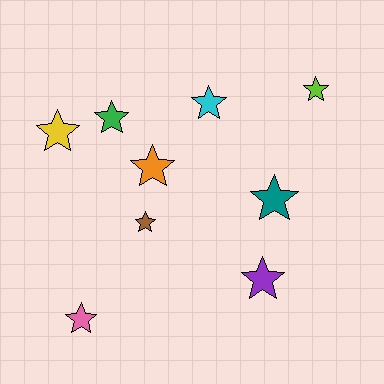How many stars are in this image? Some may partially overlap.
There are 9 stars.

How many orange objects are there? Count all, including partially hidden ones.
There is 1 orange object.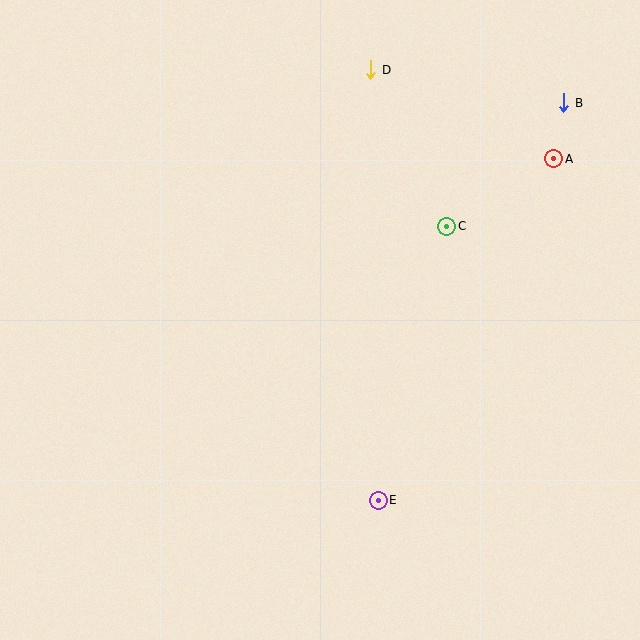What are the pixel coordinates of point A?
Point A is at (554, 159).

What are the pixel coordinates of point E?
Point E is at (378, 500).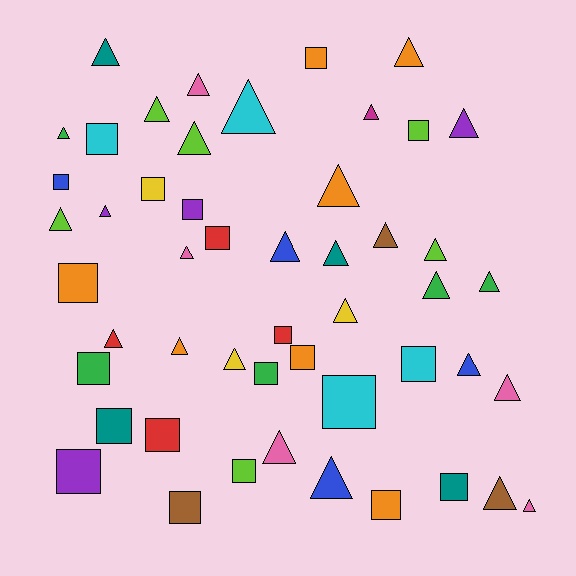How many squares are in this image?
There are 21 squares.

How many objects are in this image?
There are 50 objects.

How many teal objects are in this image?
There are 4 teal objects.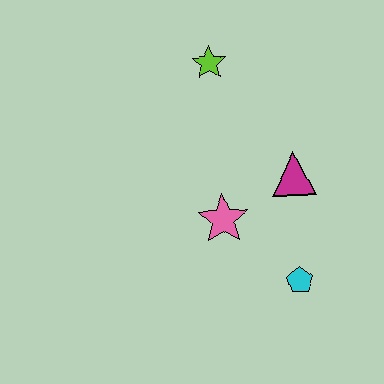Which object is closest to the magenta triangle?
The pink star is closest to the magenta triangle.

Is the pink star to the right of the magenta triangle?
No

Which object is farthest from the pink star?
The lime star is farthest from the pink star.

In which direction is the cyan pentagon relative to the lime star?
The cyan pentagon is below the lime star.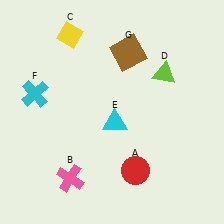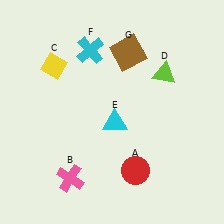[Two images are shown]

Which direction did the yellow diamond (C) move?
The yellow diamond (C) moved down.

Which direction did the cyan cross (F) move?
The cyan cross (F) moved right.